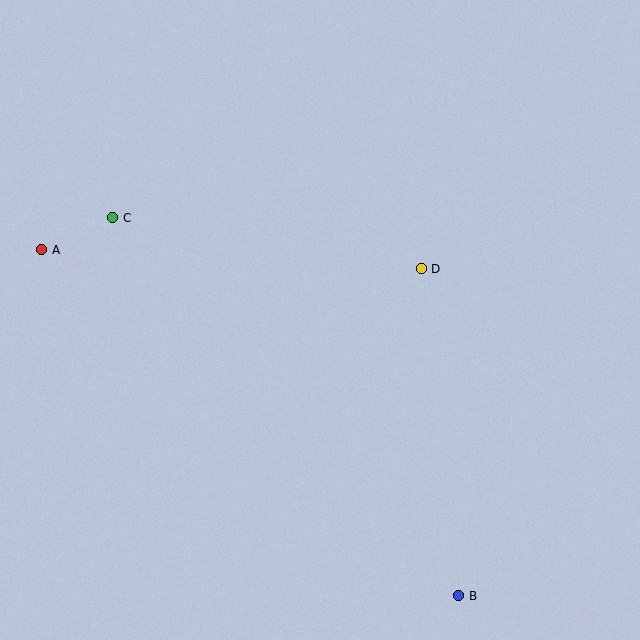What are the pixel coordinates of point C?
Point C is at (113, 218).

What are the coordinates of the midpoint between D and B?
The midpoint between D and B is at (440, 432).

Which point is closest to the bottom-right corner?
Point B is closest to the bottom-right corner.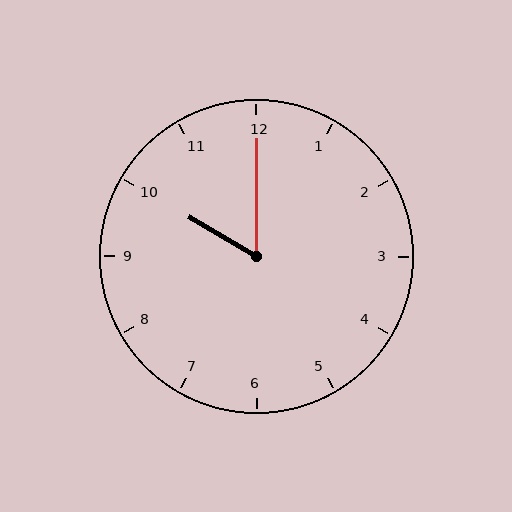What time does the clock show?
10:00.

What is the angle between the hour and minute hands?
Approximately 60 degrees.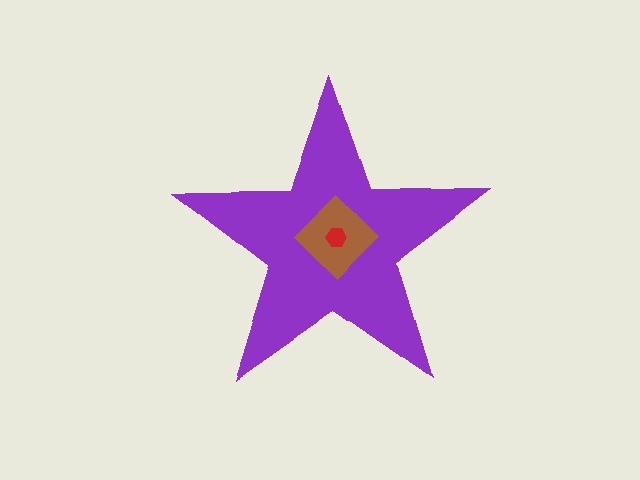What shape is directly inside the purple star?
The brown diamond.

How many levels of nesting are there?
3.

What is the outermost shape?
The purple star.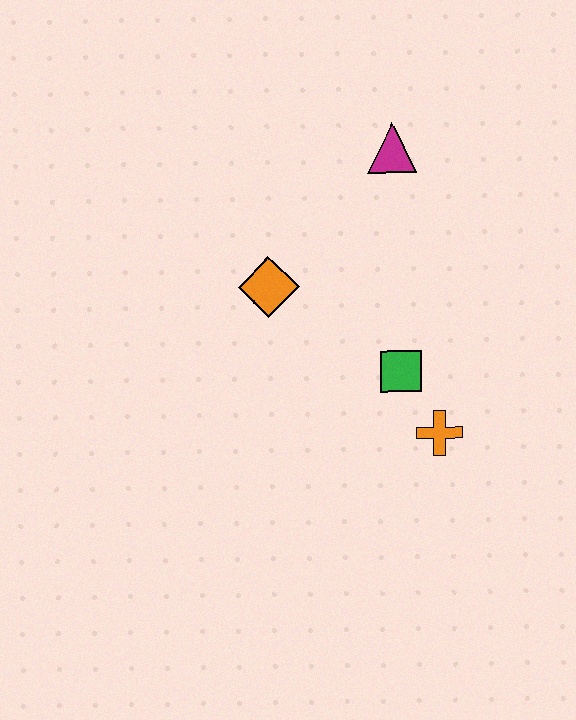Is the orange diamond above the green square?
Yes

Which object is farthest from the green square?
The magenta triangle is farthest from the green square.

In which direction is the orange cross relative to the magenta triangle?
The orange cross is below the magenta triangle.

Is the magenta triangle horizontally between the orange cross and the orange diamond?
Yes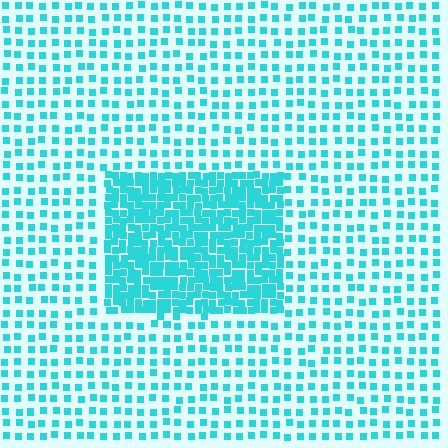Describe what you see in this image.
The image contains small cyan elements arranged at two different densities. A rectangle-shaped region is visible where the elements are more densely packed than the surrounding area.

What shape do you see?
I see a rectangle.